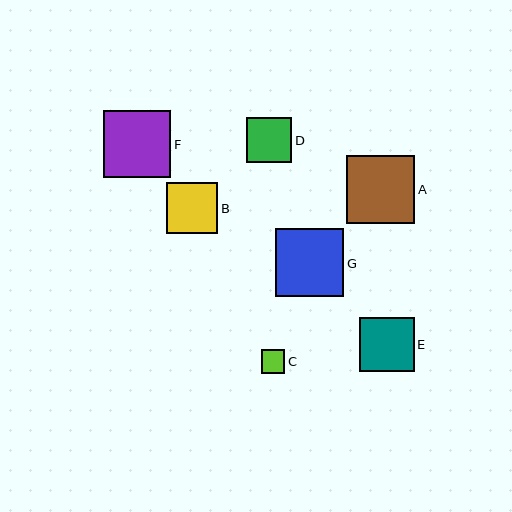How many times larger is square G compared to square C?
Square G is approximately 2.9 times the size of square C.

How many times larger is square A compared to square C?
Square A is approximately 2.9 times the size of square C.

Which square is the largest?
Square G is the largest with a size of approximately 68 pixels.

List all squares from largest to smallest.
From largest to smallest: G, A, F, E, B, D, C.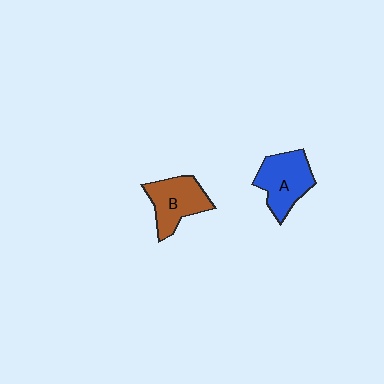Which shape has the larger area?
Shape A (blue).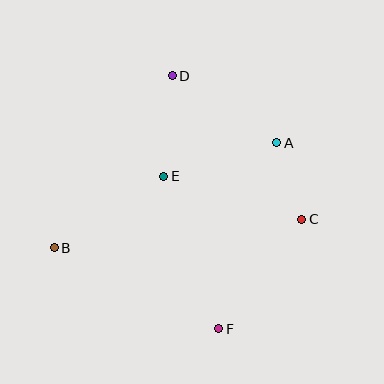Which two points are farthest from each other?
Points D and F are farthest from each other.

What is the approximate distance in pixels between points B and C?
The distance between B and C is approximately 249 pixels.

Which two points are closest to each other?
Points A and C are closest to each other.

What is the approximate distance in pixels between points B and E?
The distance between B and E is approximately 131 pixels.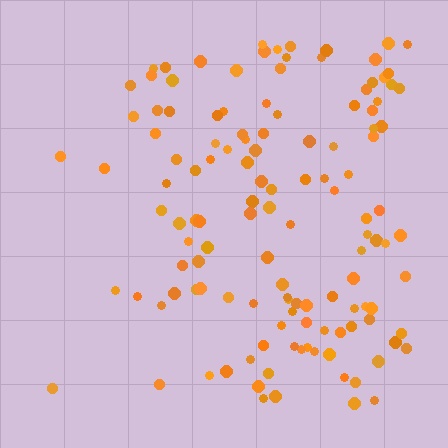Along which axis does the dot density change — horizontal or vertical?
Horizontal.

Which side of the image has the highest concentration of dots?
The right.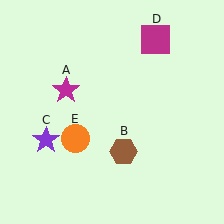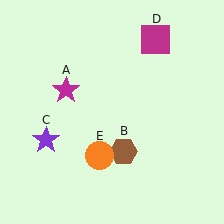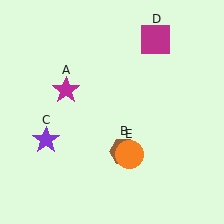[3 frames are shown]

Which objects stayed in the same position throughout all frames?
Magenta star (object A) and brown hexagon (object B) and purple star (object C) and magenta square (object D) remained stationary.